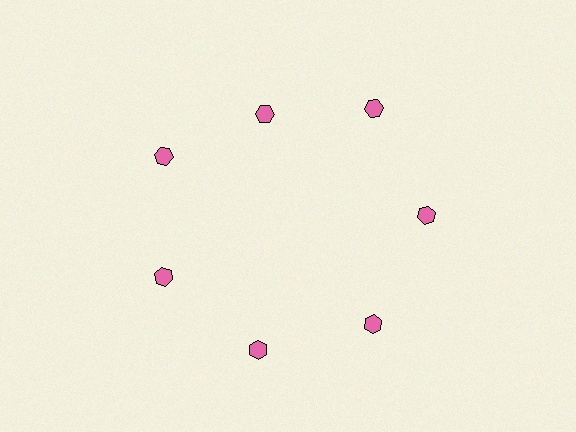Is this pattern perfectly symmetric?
No. The 7 pink hexagons are arranged in a ring, but one element near the 12 o'clock position is pulled inward toward the center, breaking the 7-fold rotational symmetry.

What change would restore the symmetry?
The symmetry would be restored by moving it outward, back onto the ring so that all 7 hexagons sit at equal angles and equal distance from the center.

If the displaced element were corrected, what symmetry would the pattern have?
It would have 7-fold rotational symmetry — the pattern would map onto itself every 51 degrees.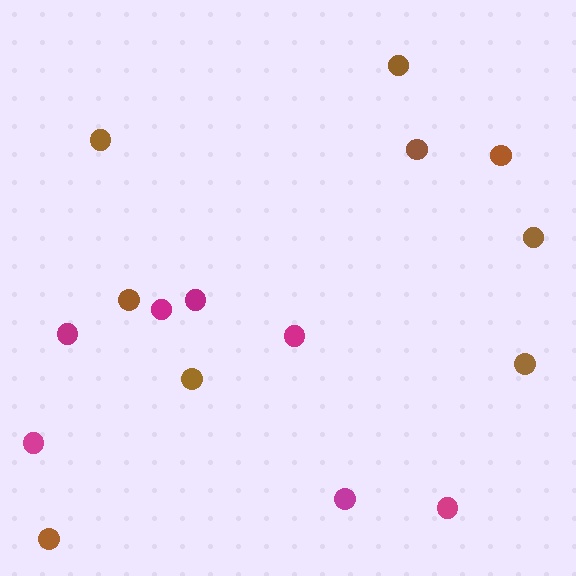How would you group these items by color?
There are 2 groups: one group of magenta circles (7) and one group of brown circles (9).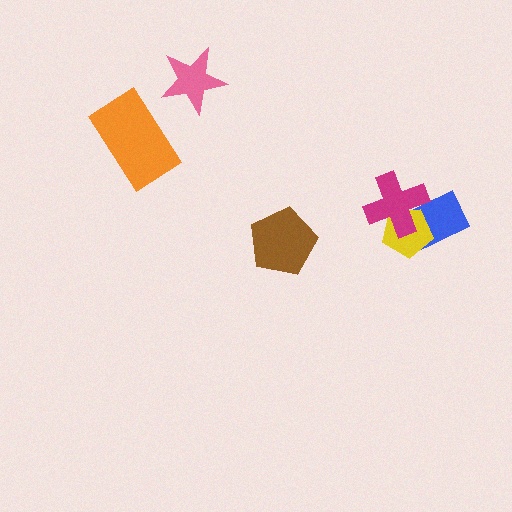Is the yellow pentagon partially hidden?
Yes, it is partially covered by another shape.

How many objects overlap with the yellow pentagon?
2 objects overlap with the yellow pentagon.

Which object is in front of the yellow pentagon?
The magenta cross is in front of the yellow pentagon.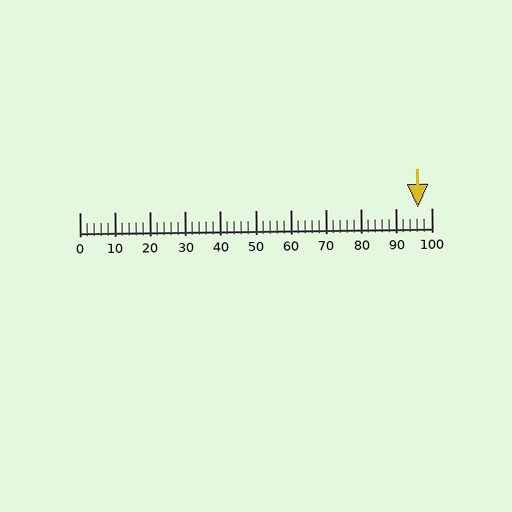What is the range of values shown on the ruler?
The ruler shows values from 0 to 100.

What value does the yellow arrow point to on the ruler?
The yellow arrow points to approximately 96.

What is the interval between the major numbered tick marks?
The major tick marks are spaced 10 units apart.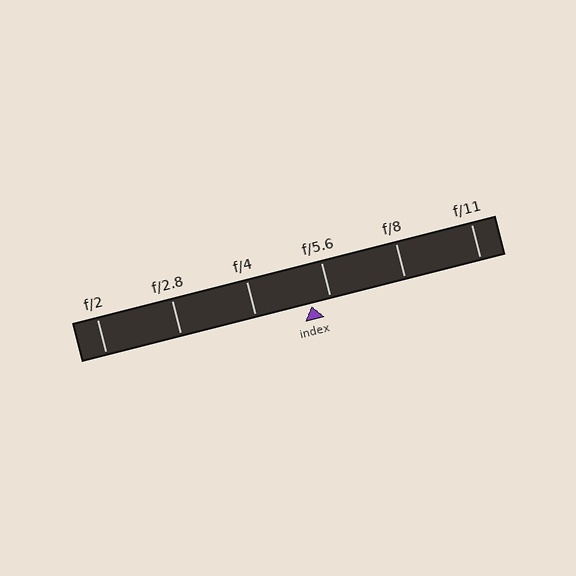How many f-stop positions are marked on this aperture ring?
There are 6 f-stop positions marked.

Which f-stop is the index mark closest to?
The index mark is closest to f/5.6.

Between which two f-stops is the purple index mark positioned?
The index mark is between f/4 and f/5.6.